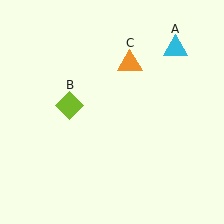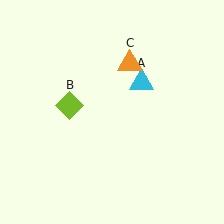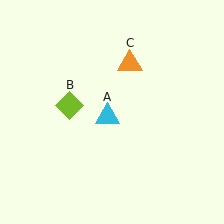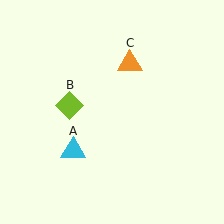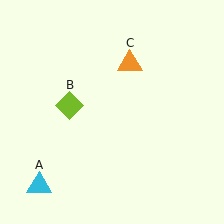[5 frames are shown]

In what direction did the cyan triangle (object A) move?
The cyan triangle (object A) moved down and to the left.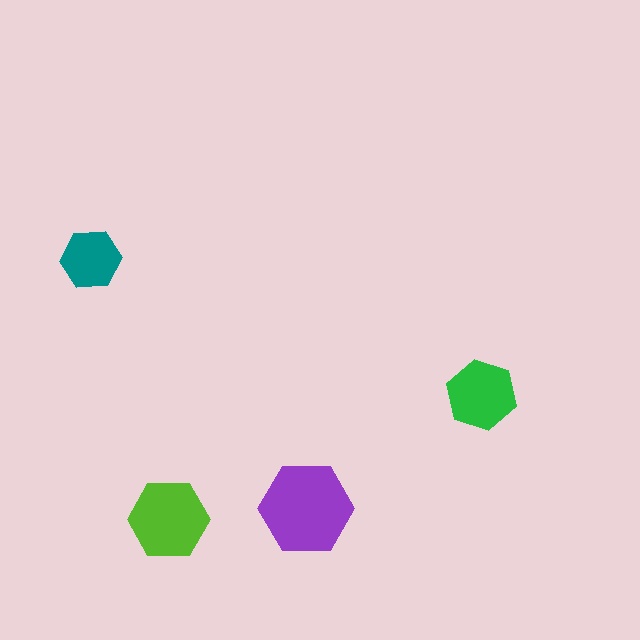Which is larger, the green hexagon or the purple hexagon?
The purple one.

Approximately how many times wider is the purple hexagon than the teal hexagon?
About 1.5 times wider.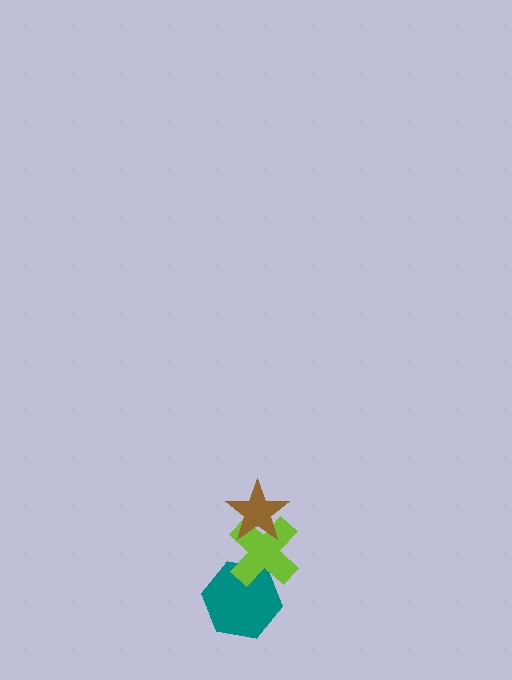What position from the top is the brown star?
The brown star is 1st from the top.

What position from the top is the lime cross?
The lime cross is 2nd from the top.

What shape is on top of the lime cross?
The brown star is on top of the lime cross.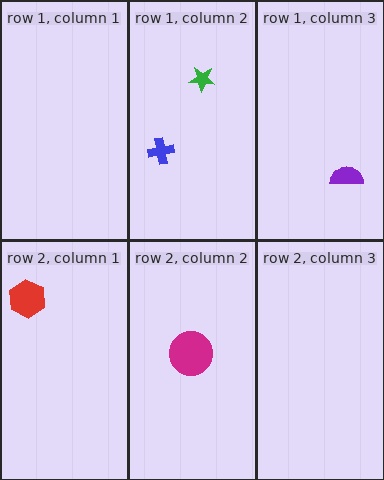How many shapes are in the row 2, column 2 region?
1.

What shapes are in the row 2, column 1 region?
The red hexagon.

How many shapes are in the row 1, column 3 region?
1.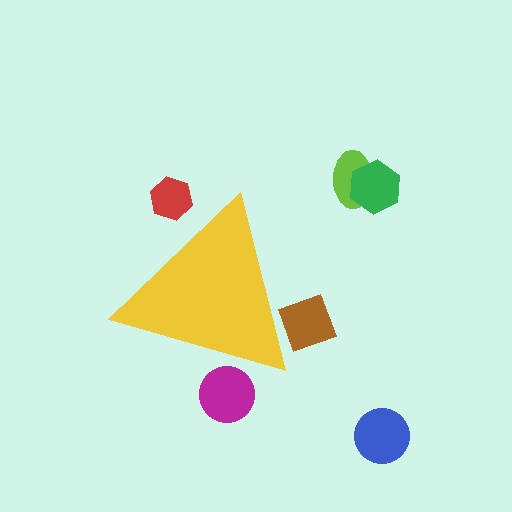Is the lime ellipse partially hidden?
No, the lime ellipse is fully visible.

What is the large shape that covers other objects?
A yellow triangle.